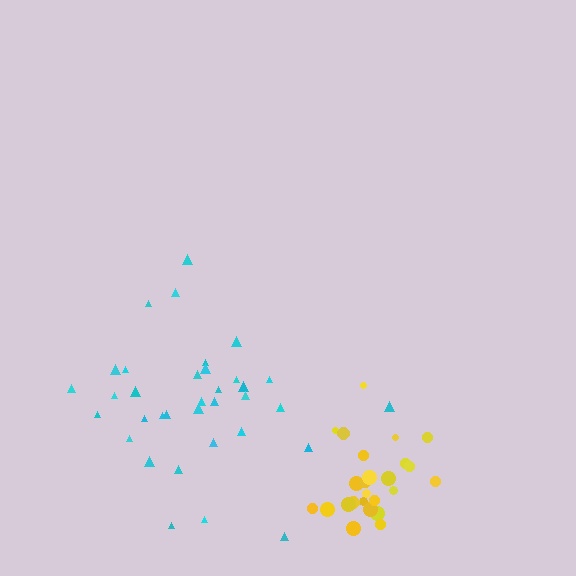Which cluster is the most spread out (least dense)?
Cyan.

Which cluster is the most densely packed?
Yellow.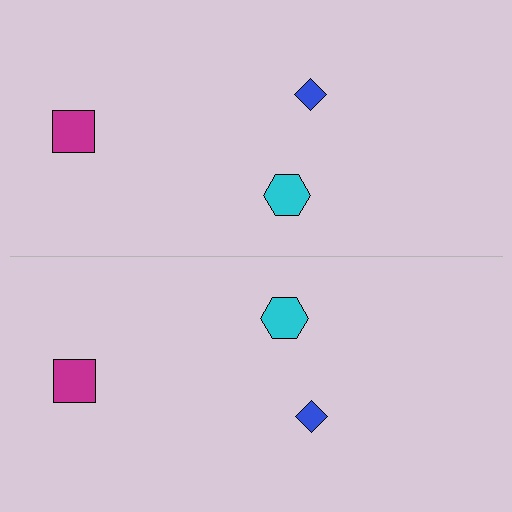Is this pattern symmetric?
Yes, this pattern has bilateral (reflection) symmetry.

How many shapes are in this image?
There are 6 shapes in this image.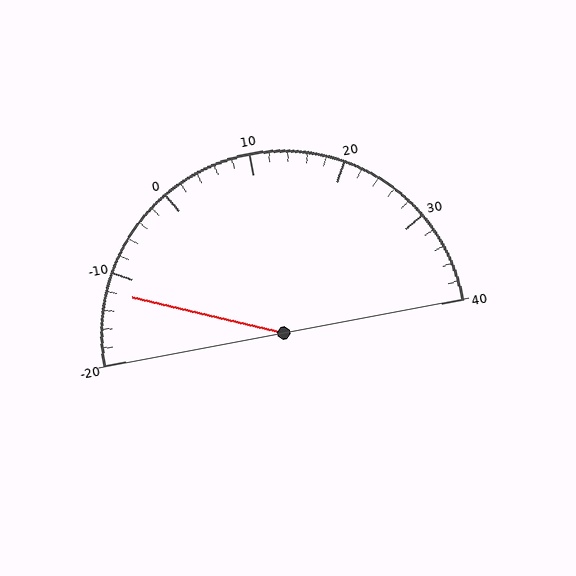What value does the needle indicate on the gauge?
The needle indicates approximately -12.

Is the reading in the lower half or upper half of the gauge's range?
The reading is in the lower half of the range (-20 to 40).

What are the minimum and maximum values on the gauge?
The gauge ranges from -20 to 40.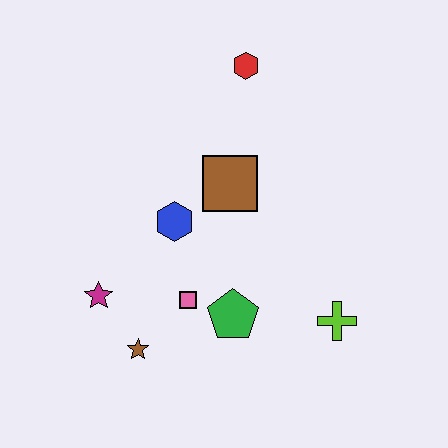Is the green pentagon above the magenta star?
No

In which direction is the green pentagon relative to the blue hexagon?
The green pentagon is below the blue hexagon.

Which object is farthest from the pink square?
The red hexagon is farthest from the pink square.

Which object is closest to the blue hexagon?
The brown square is closest to the blue hexagon.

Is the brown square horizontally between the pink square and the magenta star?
No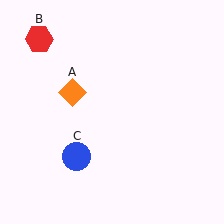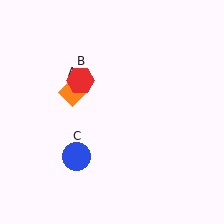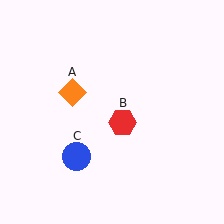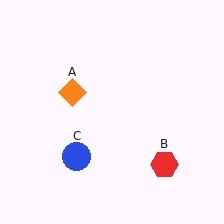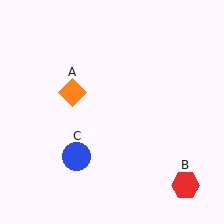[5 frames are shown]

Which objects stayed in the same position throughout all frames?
Orange diamond (object A) and blue circle (object C) remained stationary.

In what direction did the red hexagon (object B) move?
The red hexagon (object B) moved down and to the right.